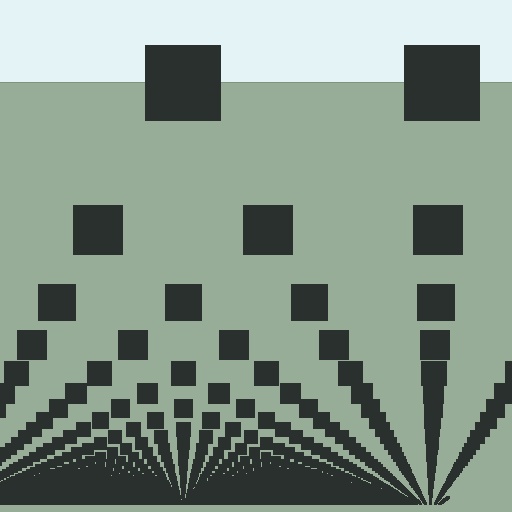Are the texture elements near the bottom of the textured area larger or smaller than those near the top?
Smaller. The gradient is inverted — elements near the bottom are smaller and denser.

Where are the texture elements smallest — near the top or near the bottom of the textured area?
Near the bottom.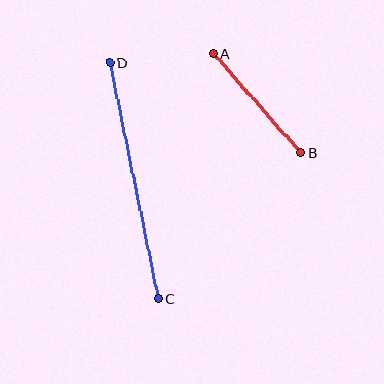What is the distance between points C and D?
The distance is approximately 241 pixels.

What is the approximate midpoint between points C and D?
The midpoint is at approximately (134, 181) pixels.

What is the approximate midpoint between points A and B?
The midpoint is at approximately (257, 104) pixels.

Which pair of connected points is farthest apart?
Points C and D are farthest apart.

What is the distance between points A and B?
The distance is approximately 132 pixels.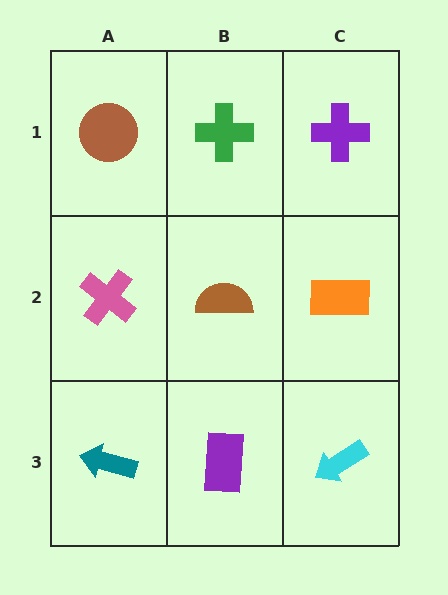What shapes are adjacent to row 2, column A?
A brown circle (row 1, column A), a teal arrow (row 3, column A), a brown semicircle (row 2, column B).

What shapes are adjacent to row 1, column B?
A brown semicircle (row 2, column B), a brown circle (row 1, column A), a purple cross (row 1, column C).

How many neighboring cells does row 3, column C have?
2.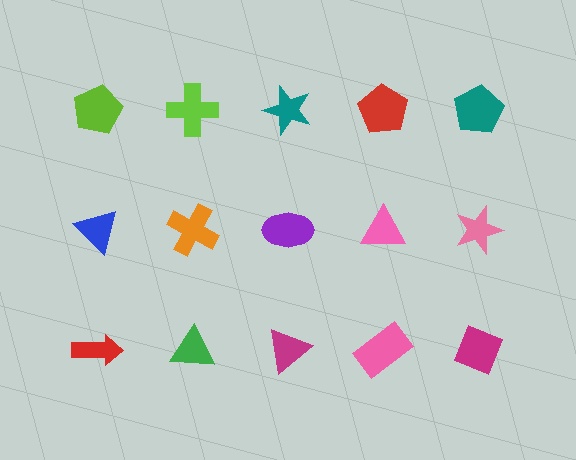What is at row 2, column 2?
An orange cross.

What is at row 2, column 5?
A pink star.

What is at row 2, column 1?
A blue triangle.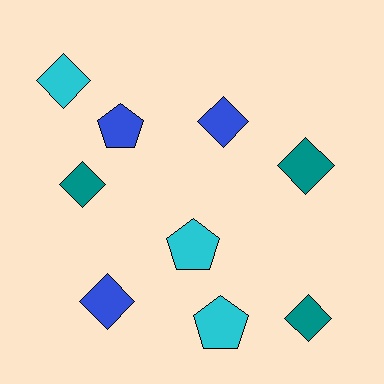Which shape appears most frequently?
Diamond, with 6 objects.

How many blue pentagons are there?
There is 1 blue pentagon.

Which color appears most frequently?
Cyan, with 3 objects.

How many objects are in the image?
There are 9 objects.